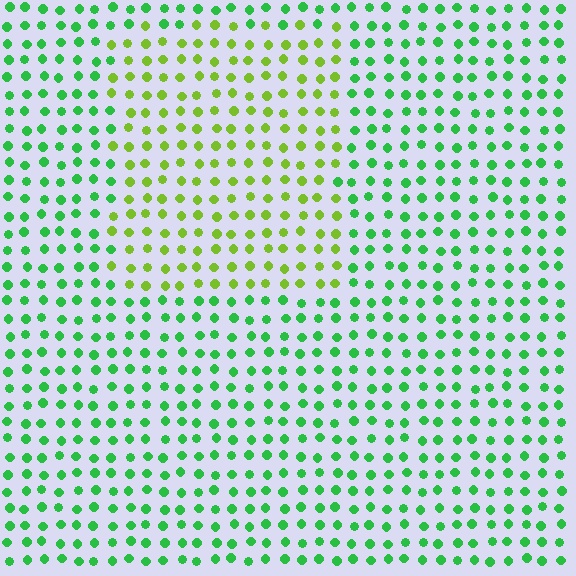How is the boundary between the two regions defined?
The boundary is defined purely by a slight shift in hue (about 42 degrees). Spacing, size, and orientation are identical on both sides.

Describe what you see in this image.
The image is filled with small green elements in a uniform arrangement. A rectangle-shaped region is visible where the elements are tinted to a slightly different hue, forming a subtle color boundary.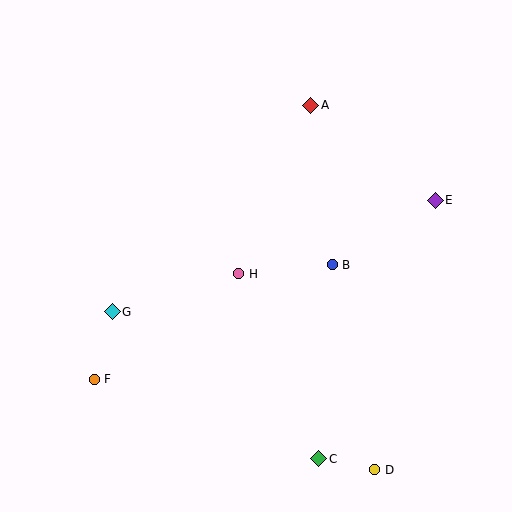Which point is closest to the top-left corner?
Point A is closest to the top-left corner.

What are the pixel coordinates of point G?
Point G is at (112, 312).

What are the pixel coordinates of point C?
Point C is at (319, 459).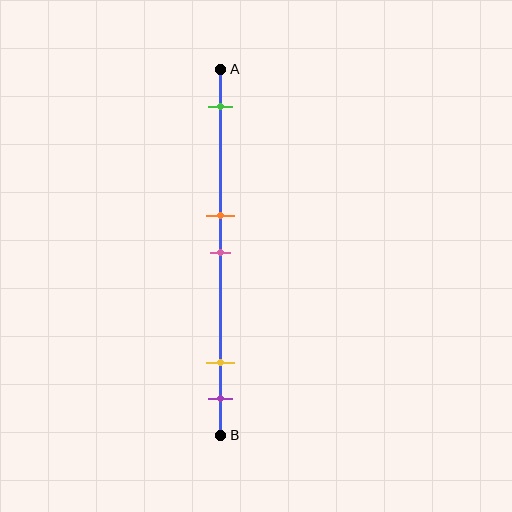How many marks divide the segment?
There are 5 marks dividing the segment.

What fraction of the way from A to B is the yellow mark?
The yellow mark is approximately 80% (0.8) of the way from A to B.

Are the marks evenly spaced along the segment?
No, the marks are not evenly spaced.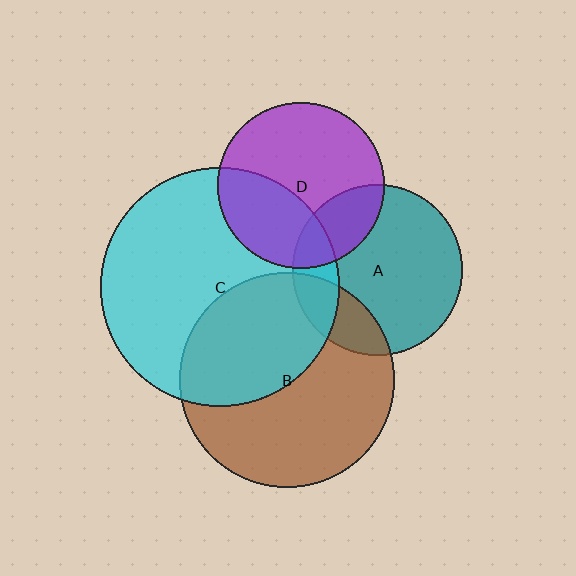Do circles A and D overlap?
Yes.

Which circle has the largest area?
Circle C (cyan).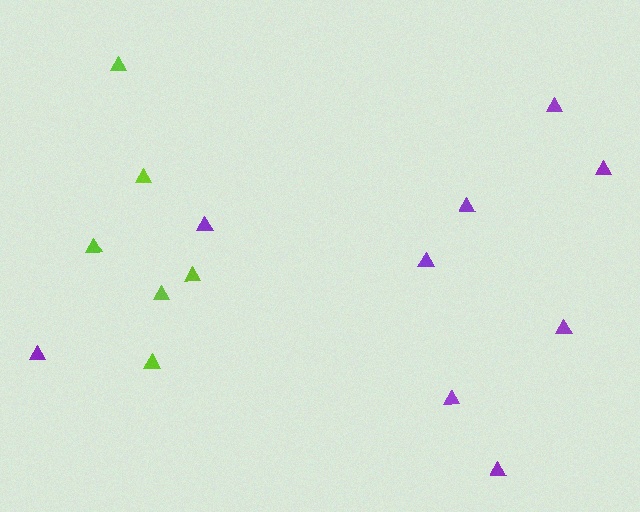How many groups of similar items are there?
There are 2 groups: one group of lime triangles (6) and one group of purple triangles (9).